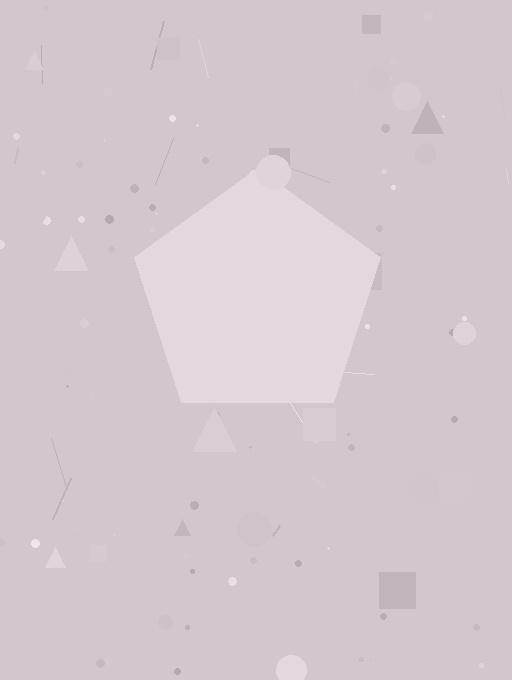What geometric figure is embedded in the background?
A pentagon is embedded in the background.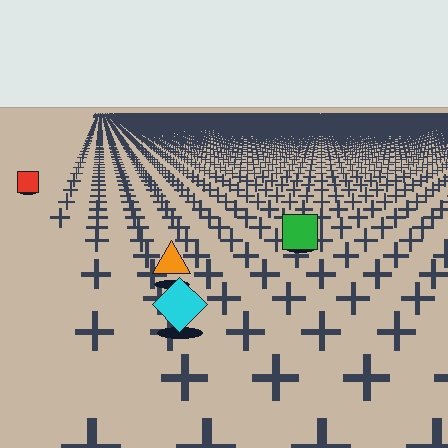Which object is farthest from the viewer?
The red square is farthest from the viewer. It appears smaller and the ground texture around it is denser.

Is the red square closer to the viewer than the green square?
No. The green square is closer — you can tell from the texture gradient: the ground texture is coarser near it.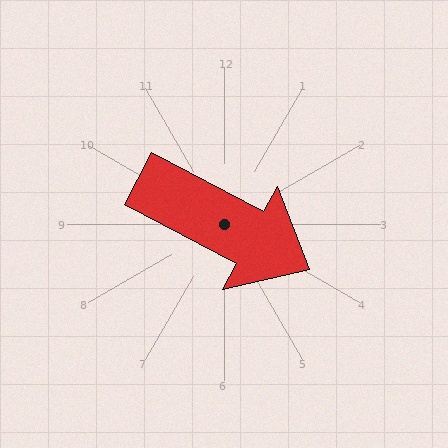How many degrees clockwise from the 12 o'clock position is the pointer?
Approximately 118 degrees.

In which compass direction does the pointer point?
Southeast.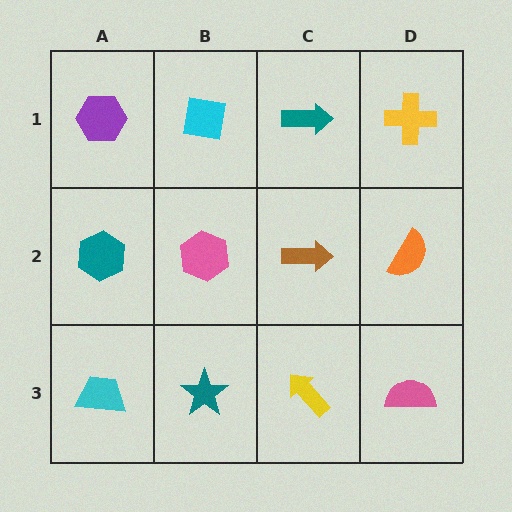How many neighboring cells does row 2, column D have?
3.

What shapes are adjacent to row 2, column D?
A yellow cross (row 1, column D), a pink semicircle (row 3, column D), a brown arrow (row 2, column C).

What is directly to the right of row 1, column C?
A yellow cross.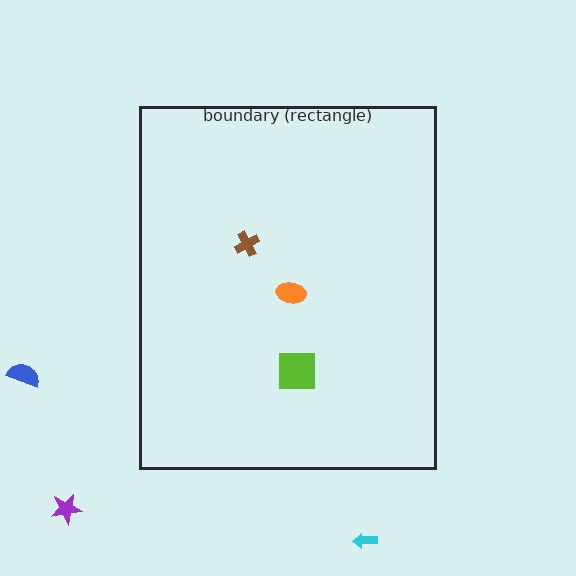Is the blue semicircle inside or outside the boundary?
Outside.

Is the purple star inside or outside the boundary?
Outside.